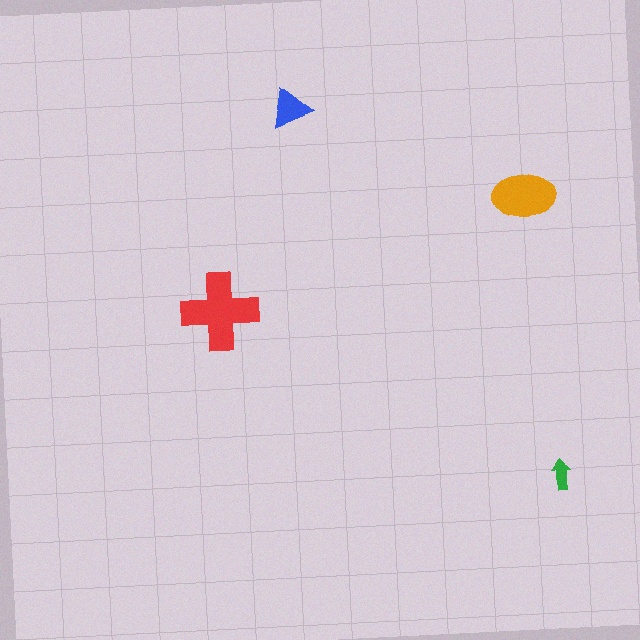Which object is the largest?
The red cross.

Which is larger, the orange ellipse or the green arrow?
The orange ellipse.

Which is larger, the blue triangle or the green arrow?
The blue triangle.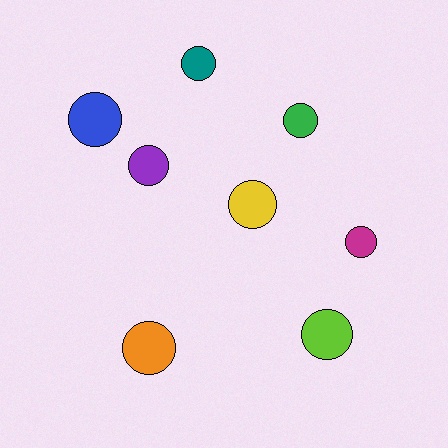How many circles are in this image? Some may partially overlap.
There are 8 circles.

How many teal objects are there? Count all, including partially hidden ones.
There is 1 teal object.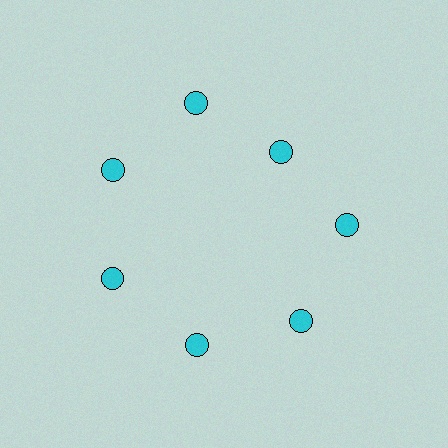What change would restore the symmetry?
The symmetry would be restored by moving it outward, back onto the ring so that all 7 circles sit at equal angles and equal distance from the center.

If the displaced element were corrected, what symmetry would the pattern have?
It would have 7-fold rotational symmetry — the pattern would map onto itself every 51 degrees.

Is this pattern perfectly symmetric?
No. The 7 cyan circles are arranged in a ring, but one element near the 1 o'clock position is pulled inward toward the center, breaking the 7-fold rotational symmetry.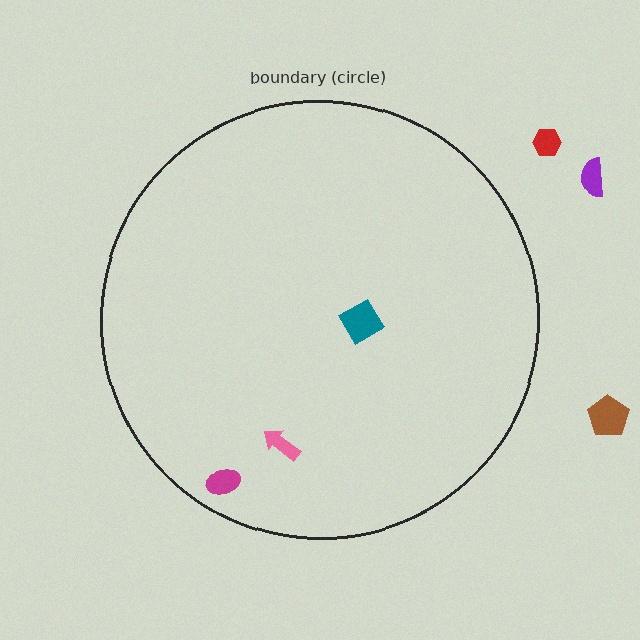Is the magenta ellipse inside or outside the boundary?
Inside.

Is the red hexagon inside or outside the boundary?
Outside.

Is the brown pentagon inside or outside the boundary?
Outside.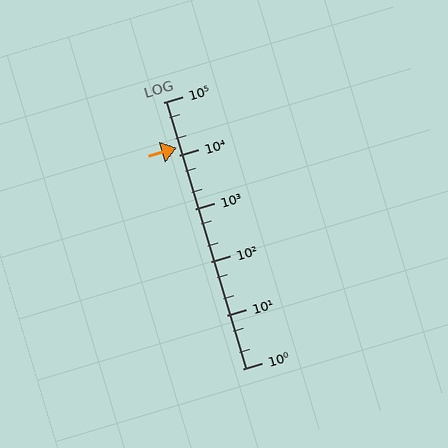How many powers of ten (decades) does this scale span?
The scale spans 5 decades, from 1 to 100000.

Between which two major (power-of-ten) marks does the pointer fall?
The pointer is between 10000 and 100000.